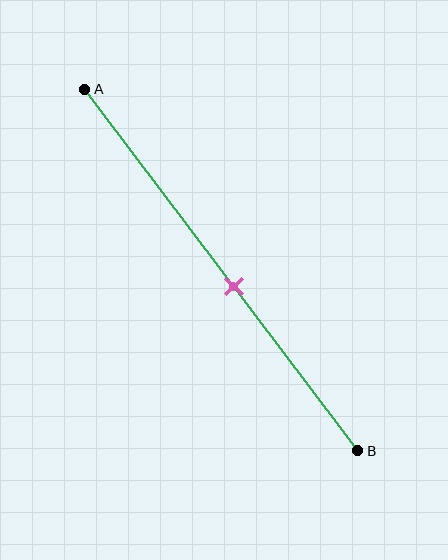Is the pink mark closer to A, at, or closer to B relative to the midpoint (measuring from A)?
The pink mark is closer to point B than the midpoint of segment AB.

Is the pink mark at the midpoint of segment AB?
No, the mark is at about 55% from A, not at the 50% midpoint.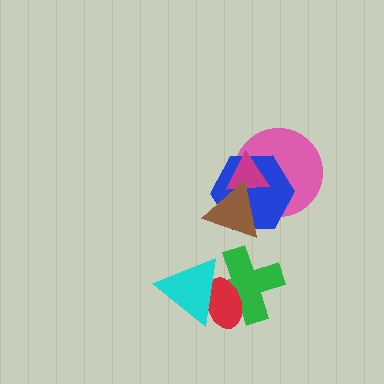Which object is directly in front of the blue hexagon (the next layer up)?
The magenta triangle is directly in front of the blue hexagon.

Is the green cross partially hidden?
Yes, it is partially covered by another shape.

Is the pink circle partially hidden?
Yes, it is partially covered by another shape.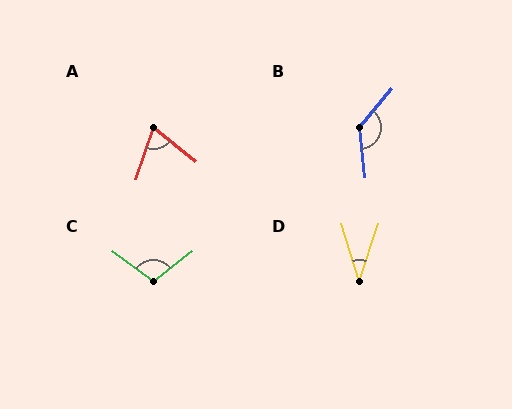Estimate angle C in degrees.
Approximately 105 degrees.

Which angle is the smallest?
D, at approximately 35 degrees.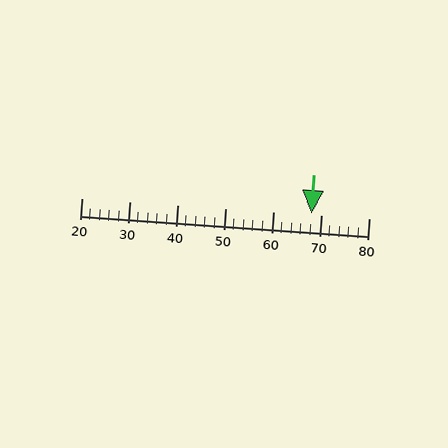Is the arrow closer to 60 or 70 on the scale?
The arrow is closer to 70.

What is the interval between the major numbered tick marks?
The major tick marks are spaced 10 units apart.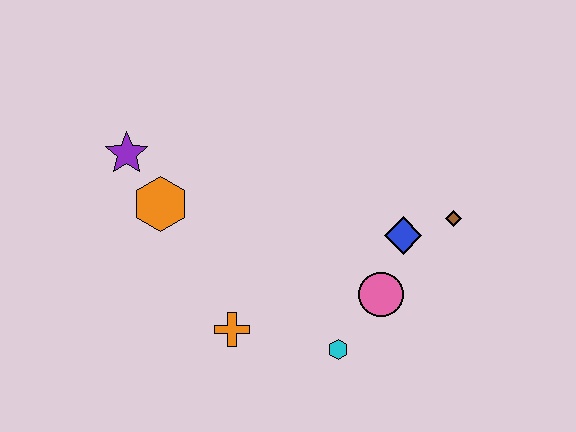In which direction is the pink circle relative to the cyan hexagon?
The pink circle is above the cyan hexagon.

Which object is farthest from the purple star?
The brown diamond is farthest from the purple star.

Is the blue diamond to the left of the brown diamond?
Yes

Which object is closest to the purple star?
The orange hexagon is closest to the purple star.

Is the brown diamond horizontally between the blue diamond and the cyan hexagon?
No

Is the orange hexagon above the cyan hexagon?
Yes